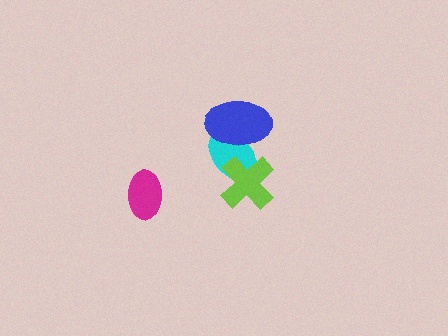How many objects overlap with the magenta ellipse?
0 objects overlap with the magenta ellipse.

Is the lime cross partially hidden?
No, no other shape covers it.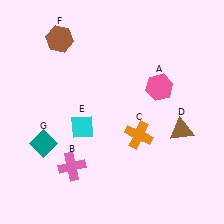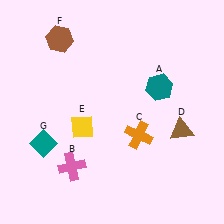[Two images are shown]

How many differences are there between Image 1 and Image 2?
There are 2 differences between the two images.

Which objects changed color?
A changed from pink to teal. E changed from cyan to yellow.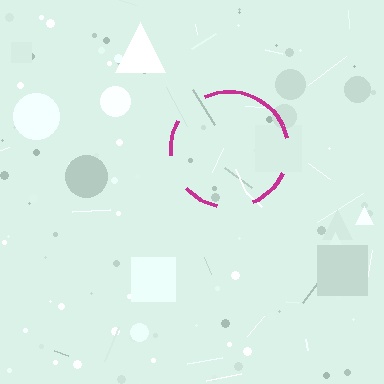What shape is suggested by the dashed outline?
The dashed outline suggests a circle.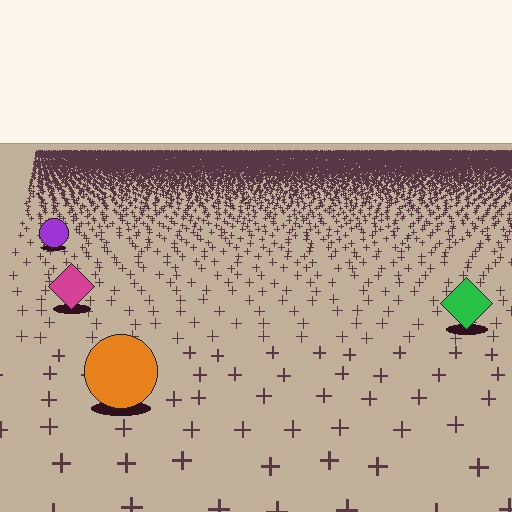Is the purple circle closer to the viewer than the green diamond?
No. The green diamond is closer — you can tell from the texture gradient: the ground texture is coarser near it.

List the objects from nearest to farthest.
From nearest to farthest: the orange circle, the green diamond, the magenta diamond, the purple circle.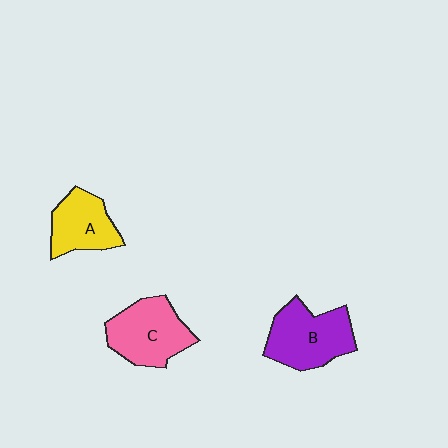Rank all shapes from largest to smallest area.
From largest to smallest: B (purple), C (pink), A (yellow).